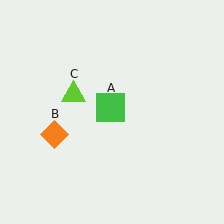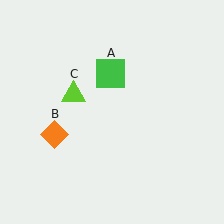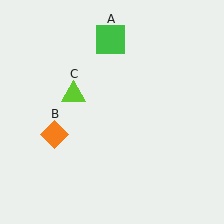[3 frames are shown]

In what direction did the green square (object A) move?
The green square (object A) moved up.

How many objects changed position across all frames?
1 object changed position: green square (object A).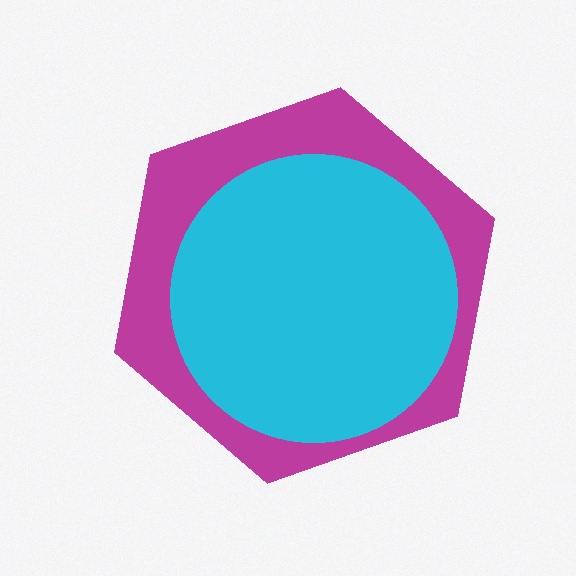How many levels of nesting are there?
2.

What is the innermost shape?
The cyan circle.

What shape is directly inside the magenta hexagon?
The cyan circle.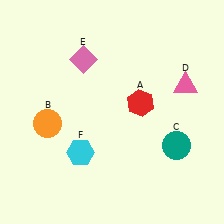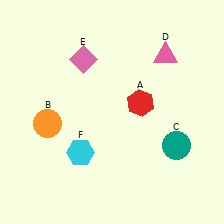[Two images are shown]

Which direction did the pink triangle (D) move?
The pink triangle (D) moved up.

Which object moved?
The pink triangle (D) moved up.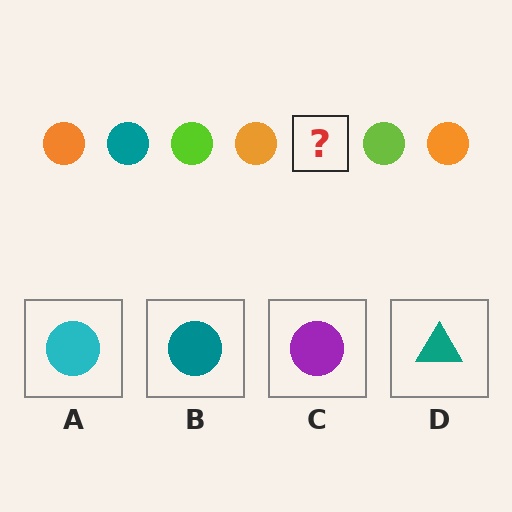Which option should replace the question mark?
Option B.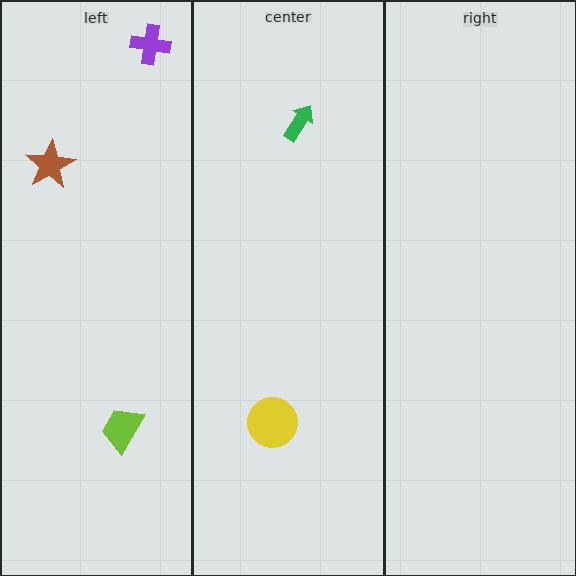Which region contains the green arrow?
The center region.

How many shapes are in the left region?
3.